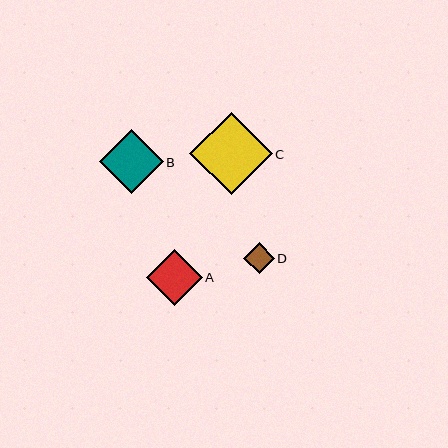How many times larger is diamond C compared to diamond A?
Diamond C is approximately 1.5 times the size of diamond A.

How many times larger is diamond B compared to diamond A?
Diamond B is approximately 1.1 times the size of diamond A.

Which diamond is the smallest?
Diamond D is the smallest with a size of approximately 31 pixels.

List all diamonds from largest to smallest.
From largest to smallest: C, B, A, D.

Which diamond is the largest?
Diamond C is the largest with a size of approximately 82 pixels.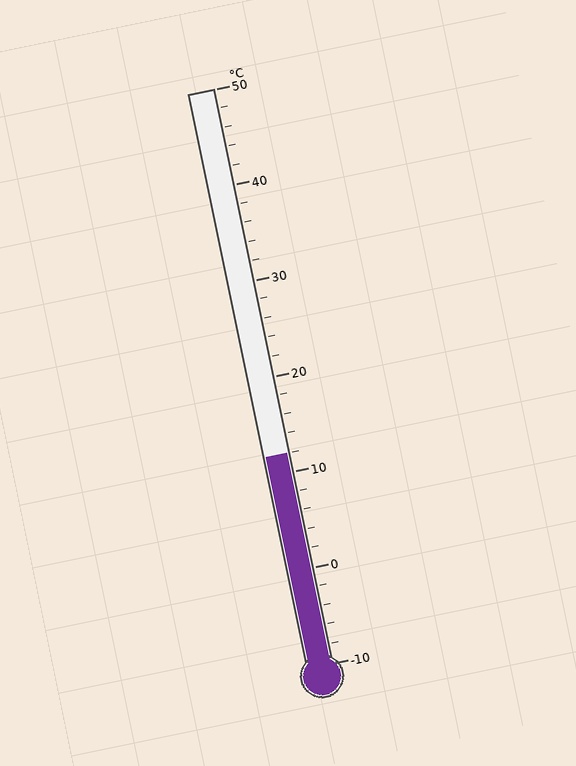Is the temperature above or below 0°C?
The temperature is above 0°C.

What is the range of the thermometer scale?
The thermometer scale ranges from -10°C to 50°C.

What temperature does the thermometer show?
The thermometer shows approximately 12°C.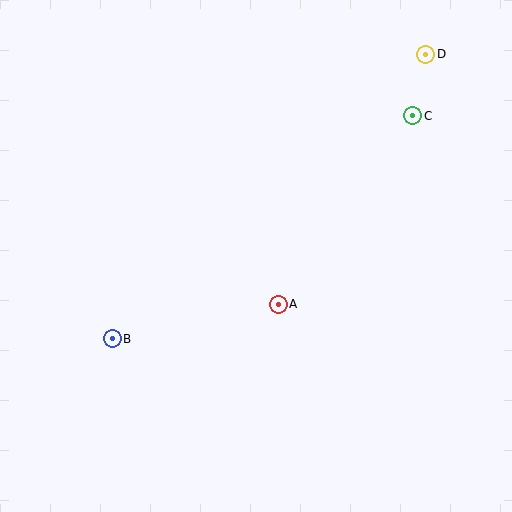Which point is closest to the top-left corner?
Point B is closest to the top-left corner.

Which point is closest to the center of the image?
Point A at (278, 304) is closest to the center.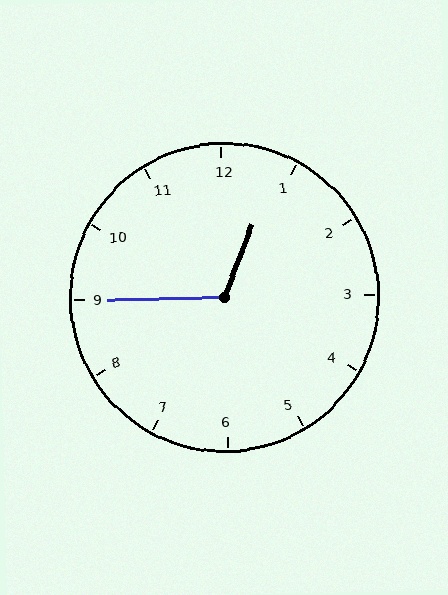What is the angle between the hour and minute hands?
Approximately 112 degrees.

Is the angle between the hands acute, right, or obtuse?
It is obtuse.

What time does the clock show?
12:45.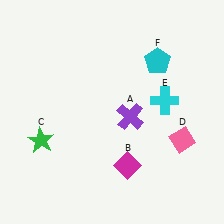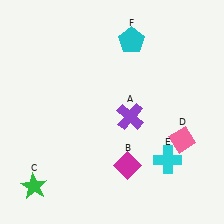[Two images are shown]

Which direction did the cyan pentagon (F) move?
The cyan pentagon (F) moved left.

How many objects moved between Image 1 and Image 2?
3 objects moved between the two images.